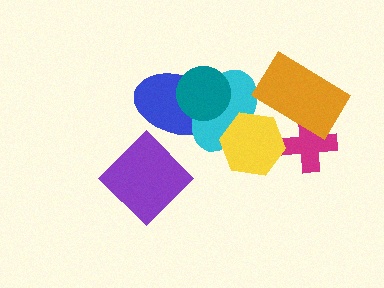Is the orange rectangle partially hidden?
No, no other shape covers it.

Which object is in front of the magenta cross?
The orange rectangle is in front of the magenta cross.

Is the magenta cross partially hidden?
Yes, it is partially covered by another shape.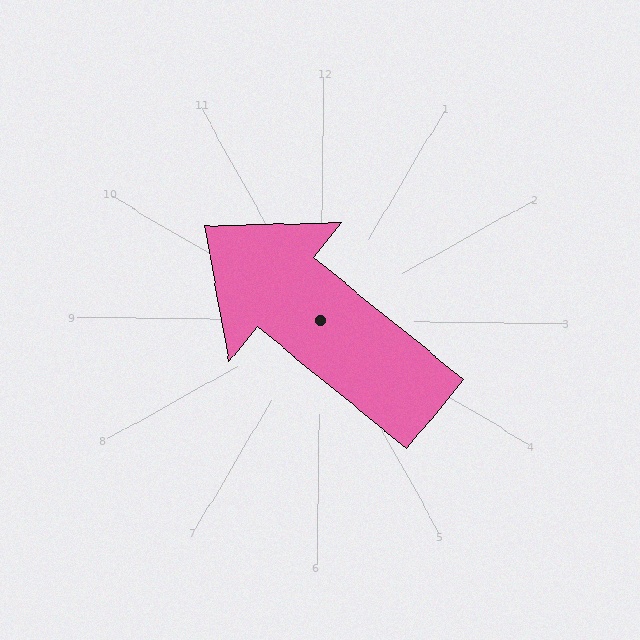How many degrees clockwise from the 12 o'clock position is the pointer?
Approximately 308 degrees.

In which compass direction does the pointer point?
Northwest.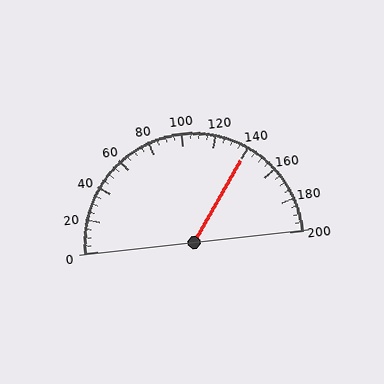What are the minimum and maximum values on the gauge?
The gauge ranges from 0 to 200.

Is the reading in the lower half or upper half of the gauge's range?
The reading is in the upper half of the range (0 to 200).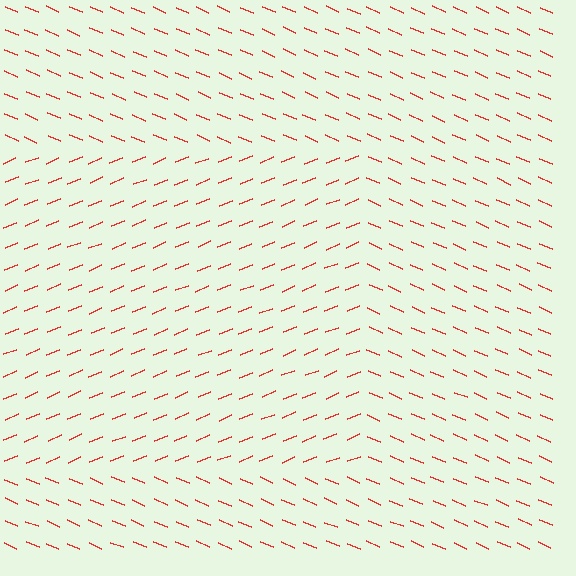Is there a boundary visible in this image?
Yes, there is a texture boundary formed by a change in line orientation.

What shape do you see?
I see a rectangle.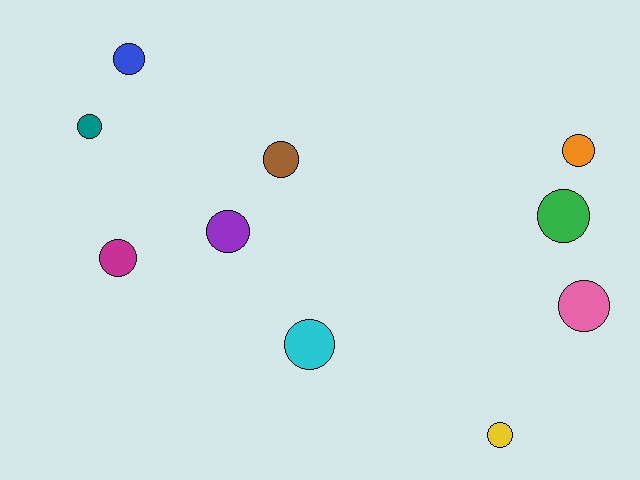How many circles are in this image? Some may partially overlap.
There are 10 circles.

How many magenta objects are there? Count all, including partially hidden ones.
There is 1 magenta object.